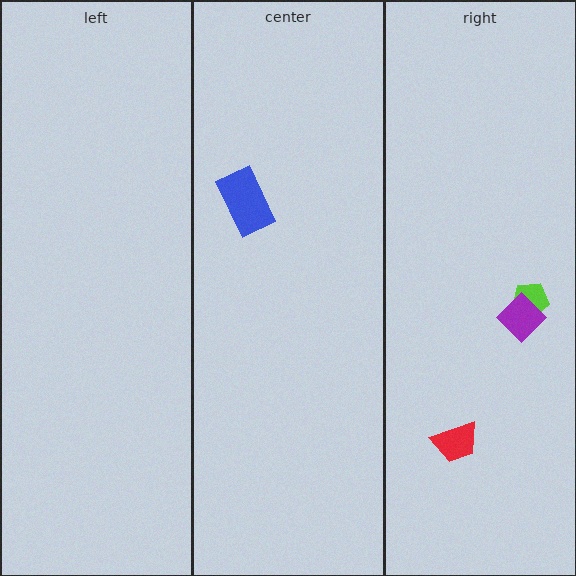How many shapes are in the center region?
1.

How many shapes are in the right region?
3.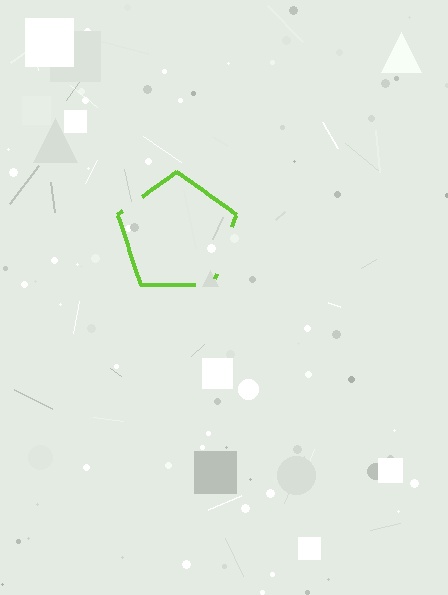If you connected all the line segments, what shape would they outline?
They would outline a pentagon.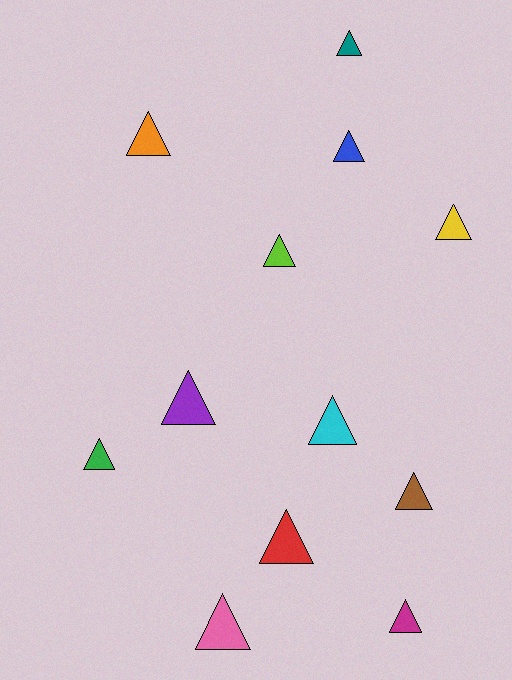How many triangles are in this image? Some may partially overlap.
There are 12 triangles.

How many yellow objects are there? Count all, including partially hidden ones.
There is 1 yellow object.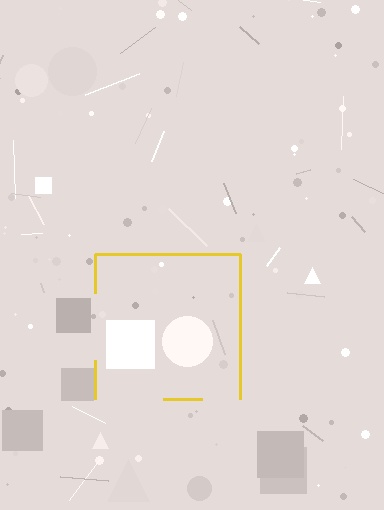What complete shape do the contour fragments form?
The contour fragments form a square.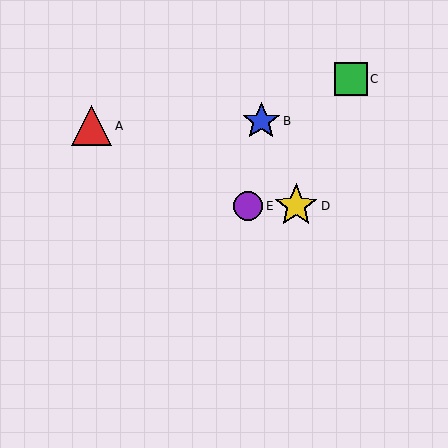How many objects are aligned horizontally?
2 objects (D, E) are aligned horizontally.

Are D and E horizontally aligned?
Yes, both are at y≈206.